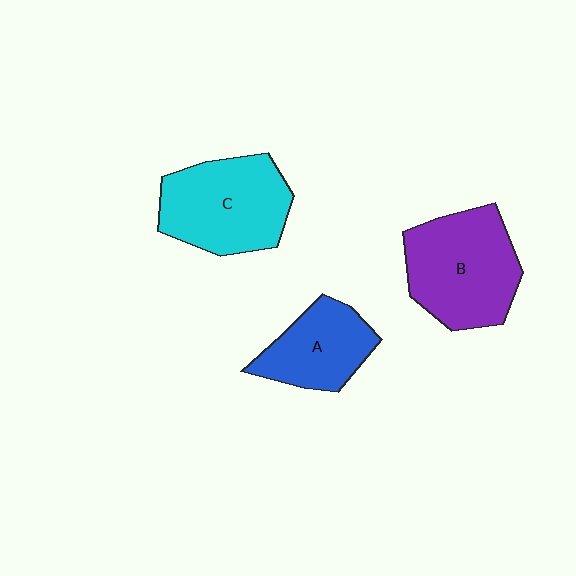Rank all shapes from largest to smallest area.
From largest to smallest: B (purple), C (cyan), A (blue).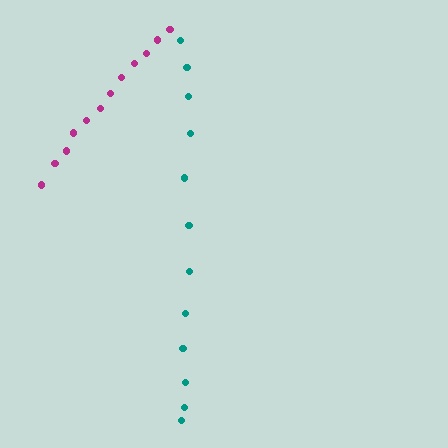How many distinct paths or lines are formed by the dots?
There are 2 distinct paths.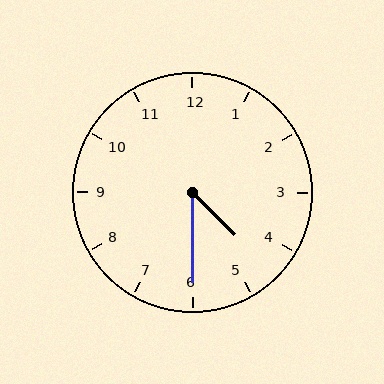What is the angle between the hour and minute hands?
Approximately 45 degrees.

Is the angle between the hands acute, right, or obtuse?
It is acute.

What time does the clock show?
4:30.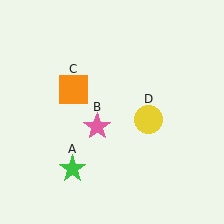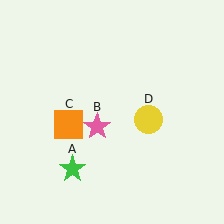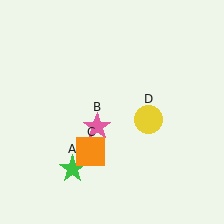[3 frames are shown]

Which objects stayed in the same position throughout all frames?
Green star (object A) and pink star (object B) and yellow circle (object D) remained stationary.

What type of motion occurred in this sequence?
The orange square (object C) rotated counterclockwise around the center of the scene.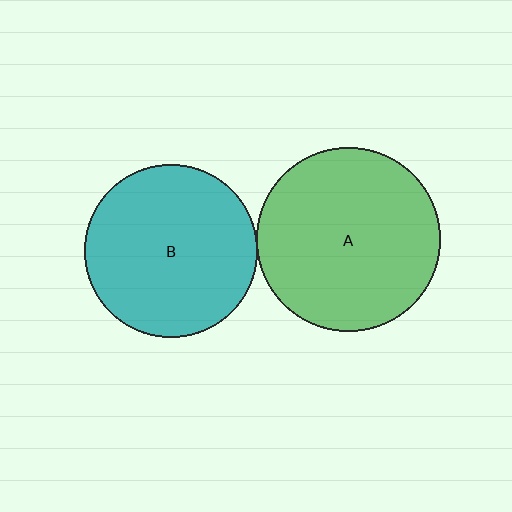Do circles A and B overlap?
Yes.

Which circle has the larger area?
Circle A (green).